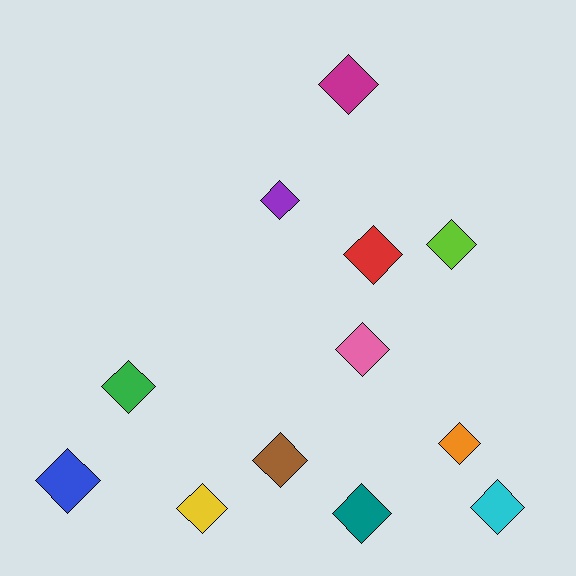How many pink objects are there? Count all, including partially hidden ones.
There is 1 pink object.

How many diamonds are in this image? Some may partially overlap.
There are 12 diamonds.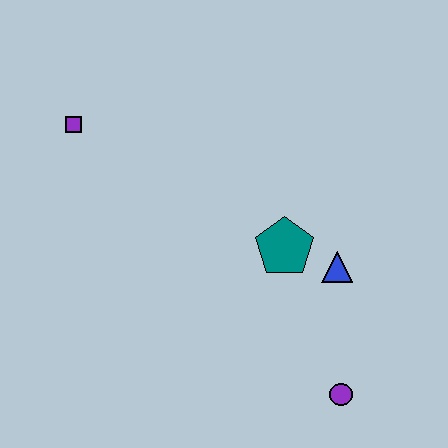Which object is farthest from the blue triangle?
The purple square is farthest from the blue triangle.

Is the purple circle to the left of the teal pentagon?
No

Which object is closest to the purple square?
The teal pentagon is closest to the purple square.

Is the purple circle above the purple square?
No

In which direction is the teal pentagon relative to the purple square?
The teal pentagon is to the right of the purple square.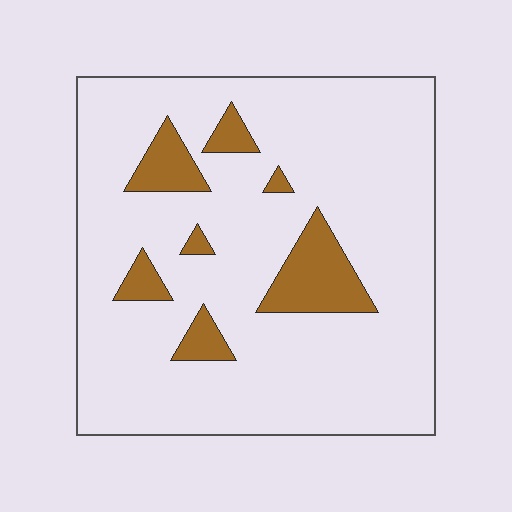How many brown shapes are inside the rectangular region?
7.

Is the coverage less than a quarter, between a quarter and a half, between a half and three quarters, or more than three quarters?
Less than a quarter.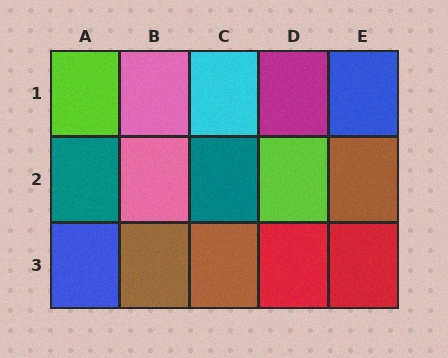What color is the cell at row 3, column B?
Brown.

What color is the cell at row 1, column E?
Blue.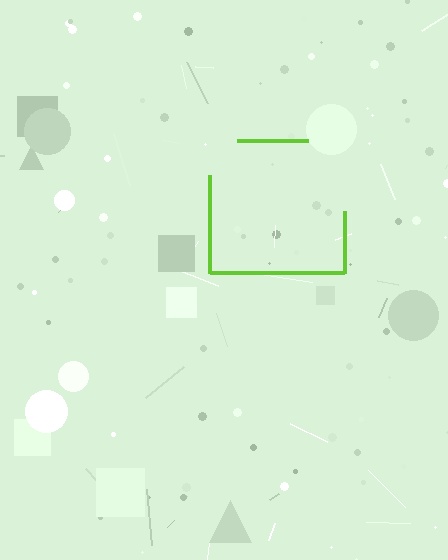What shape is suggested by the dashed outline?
The dashed outline suggests a square.